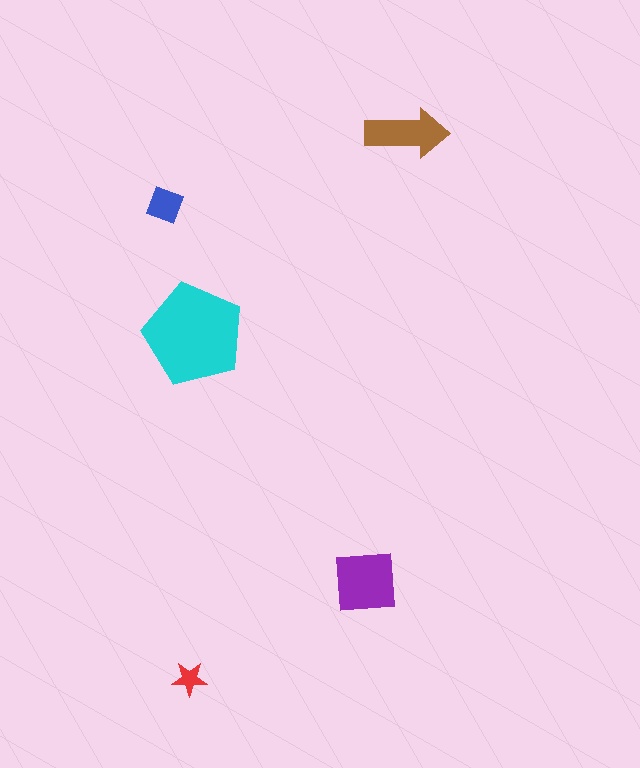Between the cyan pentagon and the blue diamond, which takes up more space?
The cyan pentagon.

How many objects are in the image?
There are 5 objects in the image.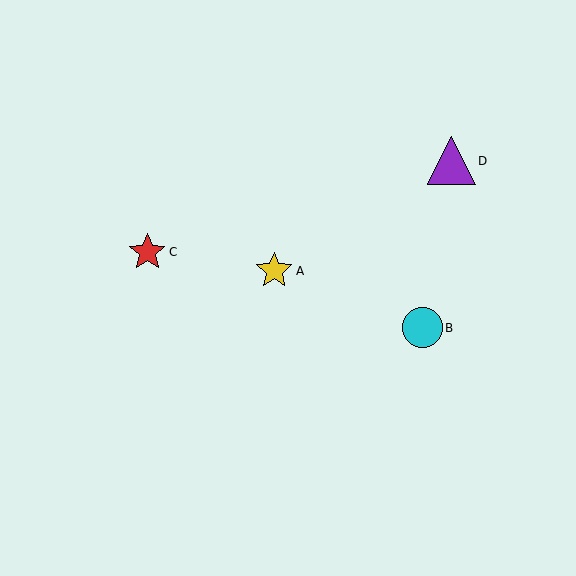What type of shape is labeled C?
Shape C is a red star.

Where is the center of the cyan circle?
The center of the cyan circle is at (423, 328).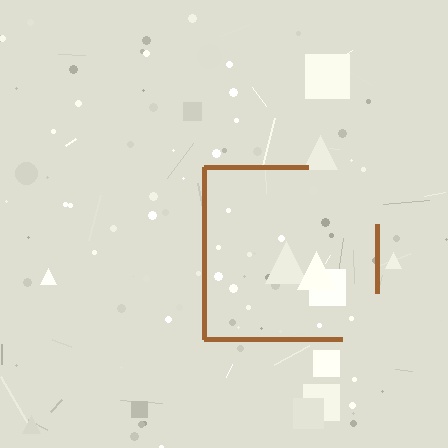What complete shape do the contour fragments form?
The contour fragments form a square.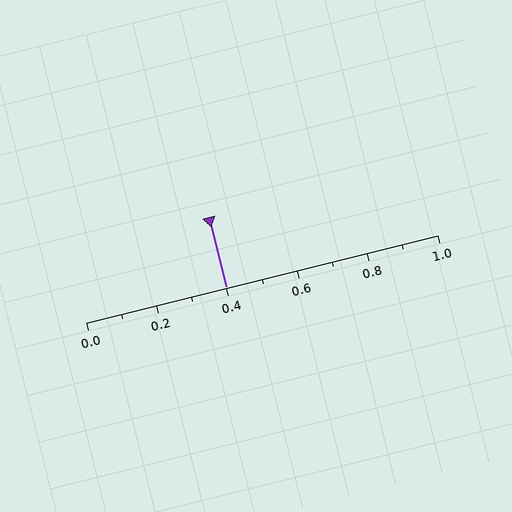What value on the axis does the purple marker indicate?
The marker indicates approximately 0.4.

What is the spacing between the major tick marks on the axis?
The major ticks are spaced 0.2 apart.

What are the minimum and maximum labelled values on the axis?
The axis runs from 0.0 to 1.0.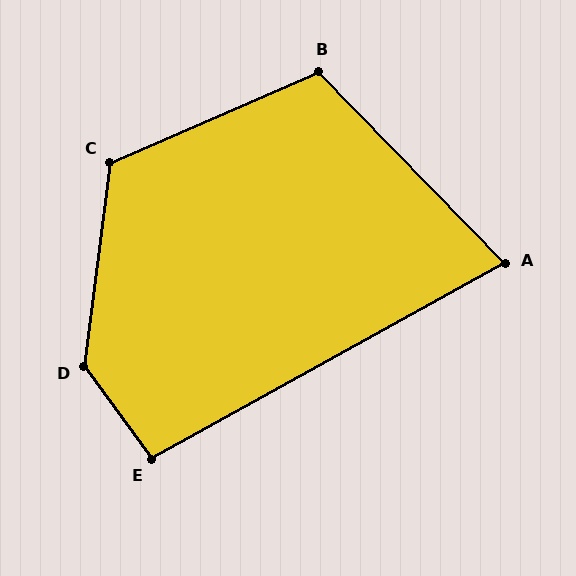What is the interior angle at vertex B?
Approximately 111 degrees (obtuse).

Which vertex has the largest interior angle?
D, at approximately 137 degrees.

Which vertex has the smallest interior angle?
A, at approximately 75 degrees.